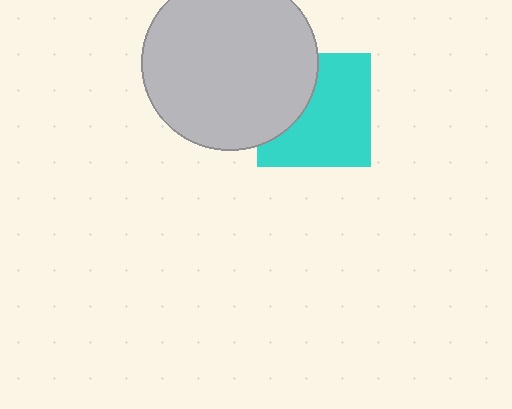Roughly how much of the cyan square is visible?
Most of it is visible (roughly 67%).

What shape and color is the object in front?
The object in front is a light gray circle.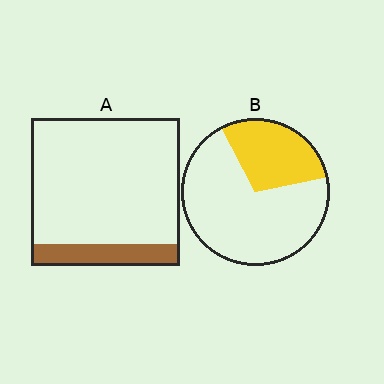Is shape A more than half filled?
No.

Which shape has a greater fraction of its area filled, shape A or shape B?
Shape B.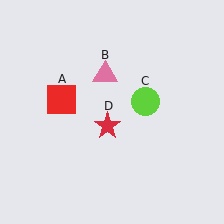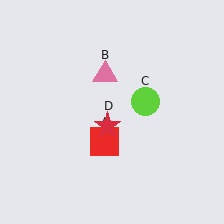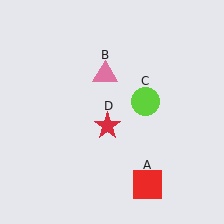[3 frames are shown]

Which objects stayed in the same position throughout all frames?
Pink triangle (object B) and lime circle (object C) and red star (object D) remained stationary.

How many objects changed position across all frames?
1 object changed position: red square (object A).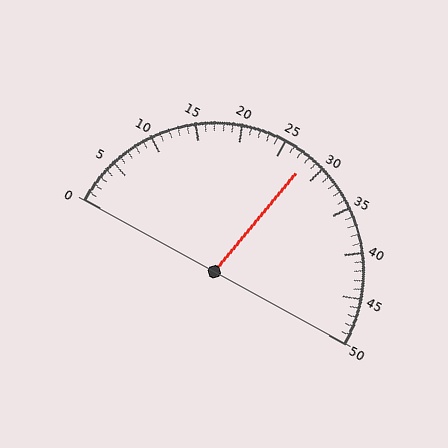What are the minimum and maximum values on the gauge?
The gauge ranges from 0 to 50.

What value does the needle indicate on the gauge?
The needle indicates approximately 28.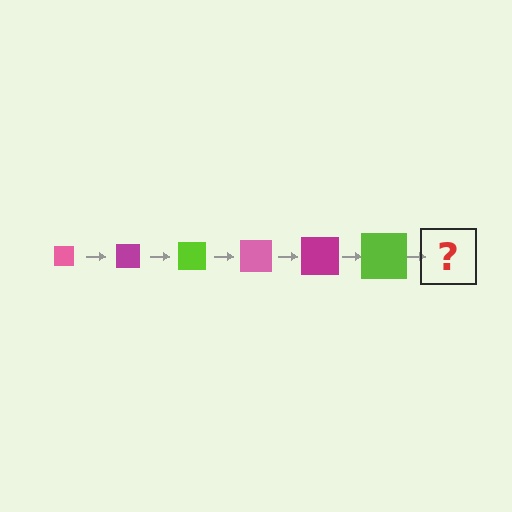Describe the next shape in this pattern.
It should be a pink square, larger than the previous one.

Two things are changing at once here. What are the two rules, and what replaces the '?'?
The two rules are that the square grows larger each step and the color cycles through pink, magenta, and lime. The '?' should be a pink square, larger than the previous one.